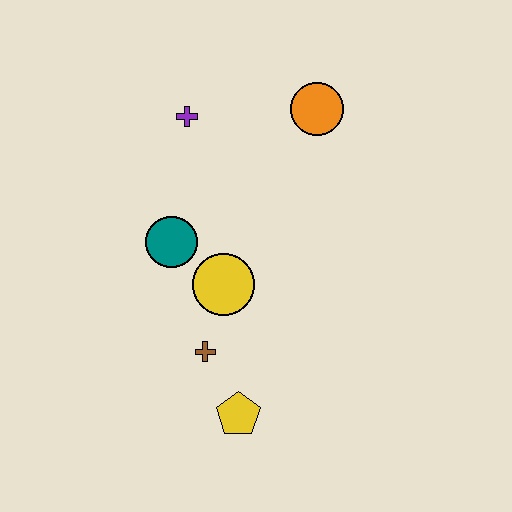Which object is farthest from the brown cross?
The orange circle is farthest from the brown cross.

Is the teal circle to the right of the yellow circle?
No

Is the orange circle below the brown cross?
No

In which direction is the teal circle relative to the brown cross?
The teal circle is above the brown cross.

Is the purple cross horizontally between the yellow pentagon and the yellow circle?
No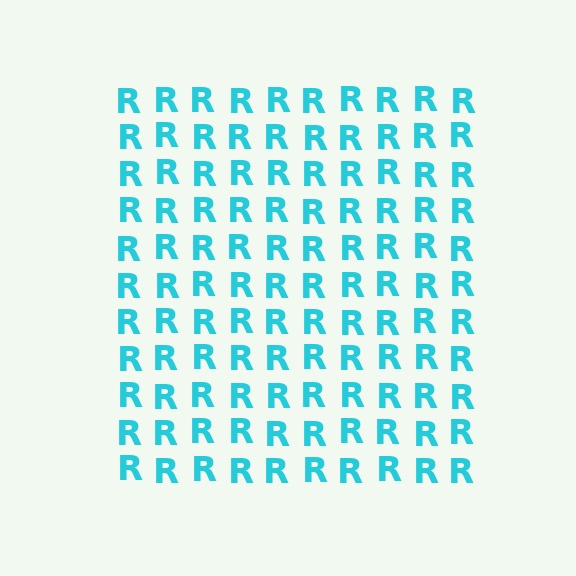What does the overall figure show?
The overall figure shows a square.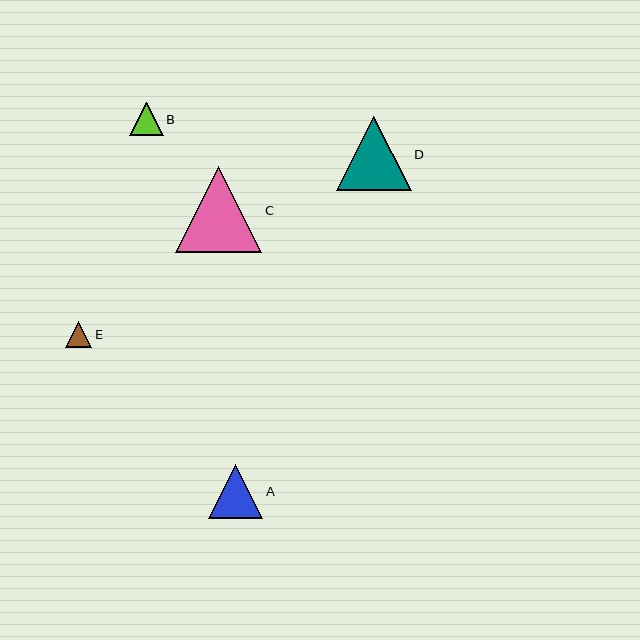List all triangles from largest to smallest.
From largest to smallest: C, D, A, B, E.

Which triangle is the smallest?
Triangle E is the smallest with a size of approximately 26 pixels.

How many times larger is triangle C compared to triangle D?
Triangle C is approximately 1.2 times the size of triangle D.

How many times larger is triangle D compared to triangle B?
Triangle D is approximately 2.2 times the size of triangle B.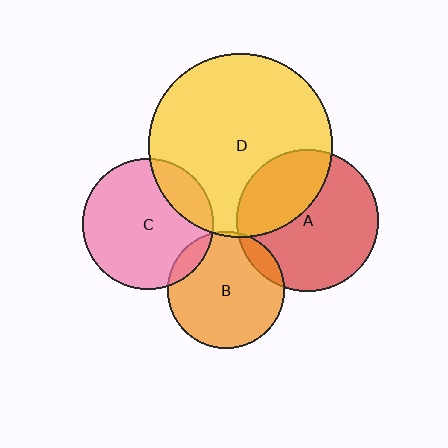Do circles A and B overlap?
Yes.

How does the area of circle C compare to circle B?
Approximately 1.2 times.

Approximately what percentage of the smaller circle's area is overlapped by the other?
Approximately 10%.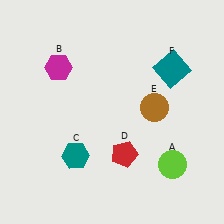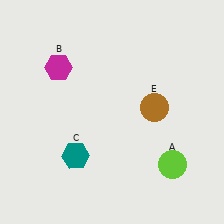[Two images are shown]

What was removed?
The teal square (F), the red pentagon (D) were removed in Image 2.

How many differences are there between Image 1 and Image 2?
There are 2 differences between the two images.